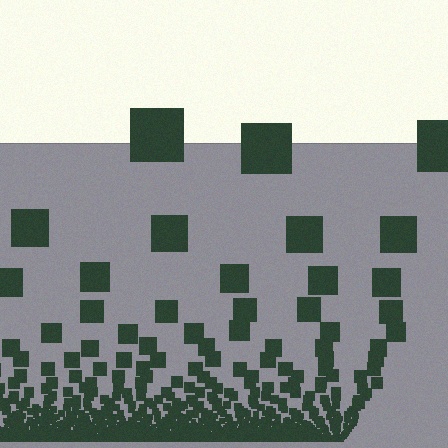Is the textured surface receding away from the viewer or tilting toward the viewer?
The surface appears to tilt toward the viewer. Texture elements get larger and sparser toward the top.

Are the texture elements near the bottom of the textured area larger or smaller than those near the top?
Smaller. The gradient is inverted — elements near the bottom are smaller and denser.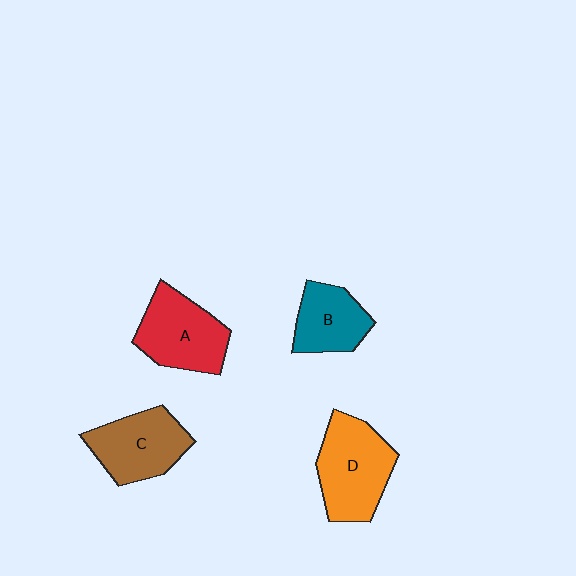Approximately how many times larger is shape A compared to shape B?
Approximately 1.3 times.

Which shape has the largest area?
Shape D (orange).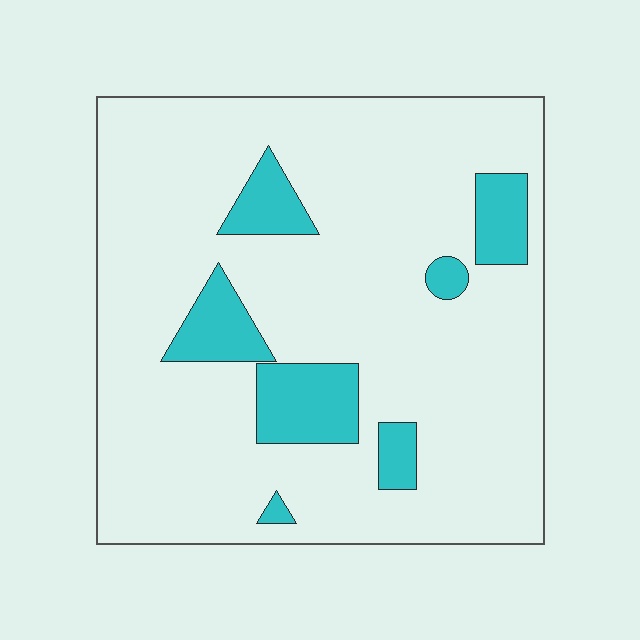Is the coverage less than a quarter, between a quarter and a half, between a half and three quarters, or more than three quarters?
Less than a quarter.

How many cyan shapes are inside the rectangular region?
7.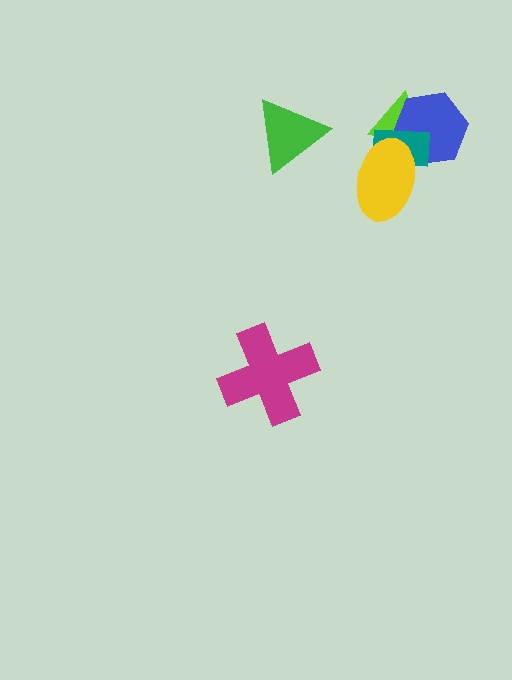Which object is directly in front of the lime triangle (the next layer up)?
The blue hexagon is directly in front of the lime triangle.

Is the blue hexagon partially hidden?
Yes, it is partially covered by another shape.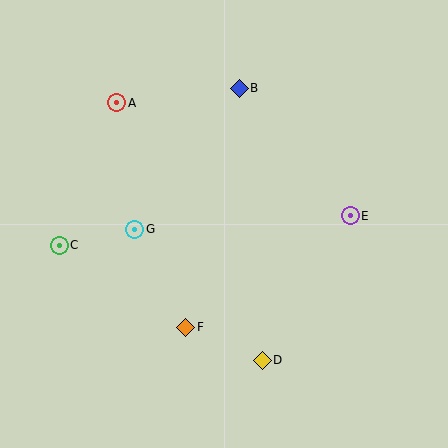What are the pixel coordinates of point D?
Point D is at (262, 360).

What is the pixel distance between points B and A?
The distance between B and A is 123 pixels.